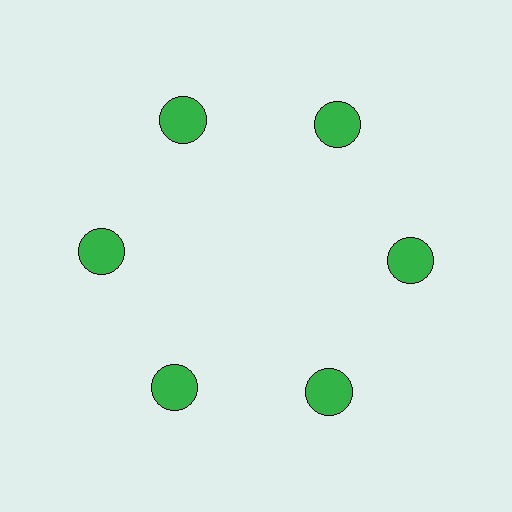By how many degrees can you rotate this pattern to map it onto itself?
The pattern maps onto itself every 60 degrees of rotation.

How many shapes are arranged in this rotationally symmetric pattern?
There are 6 shapes, arranged in 6 groups of 1.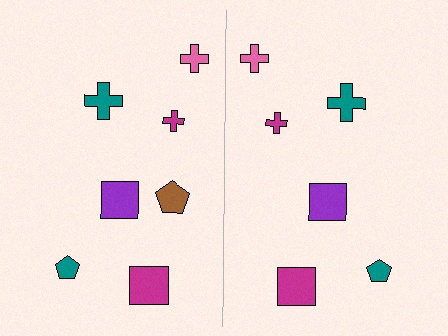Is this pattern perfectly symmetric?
No, the pattern is not perfectly symmetric. A brown pentagon is missing from the right side.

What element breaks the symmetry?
A brown pentagon is missing from the right side.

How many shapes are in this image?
There are 13 shapes in this image.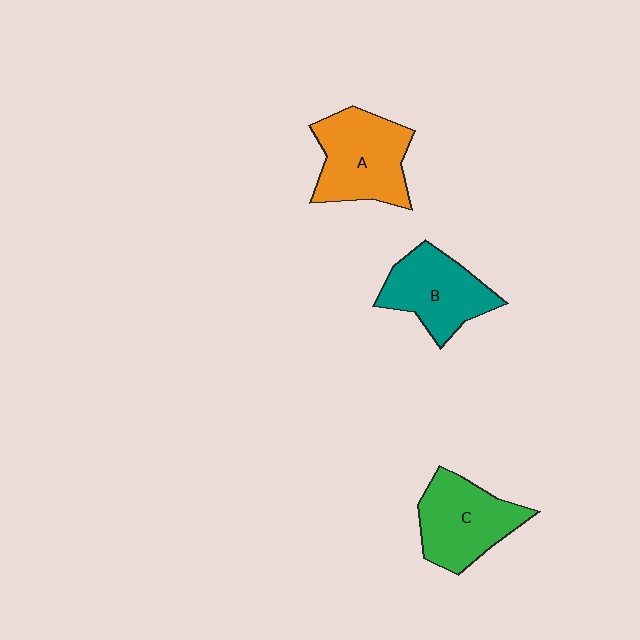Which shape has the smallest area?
Shape B (teal).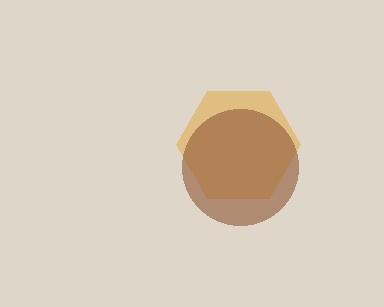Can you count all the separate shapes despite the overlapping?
Yes, there are 2 separate shapes.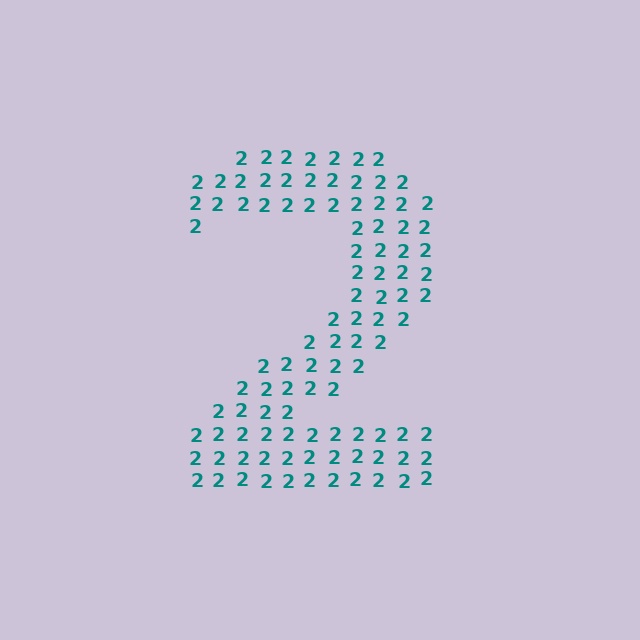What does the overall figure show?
The overall figure shows the digit 2.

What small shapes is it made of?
It is made of small digit 2's.